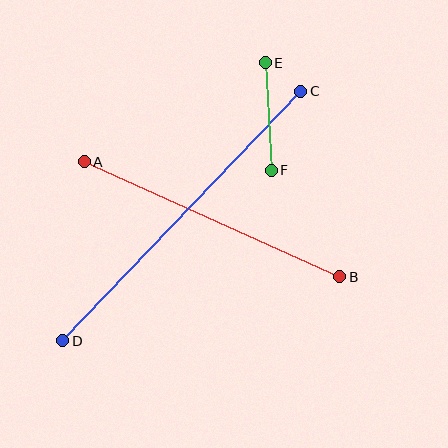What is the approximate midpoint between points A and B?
The midpoint is at approximately (212, 219) pixels.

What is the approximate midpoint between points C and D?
The midpoint is at approximately (182, 216) pixels.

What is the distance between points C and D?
The distance is approximately 345 pixels.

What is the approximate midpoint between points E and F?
The midpoint is at approximately (268, 116) pixels.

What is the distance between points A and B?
The distance is approximately 280 pixels.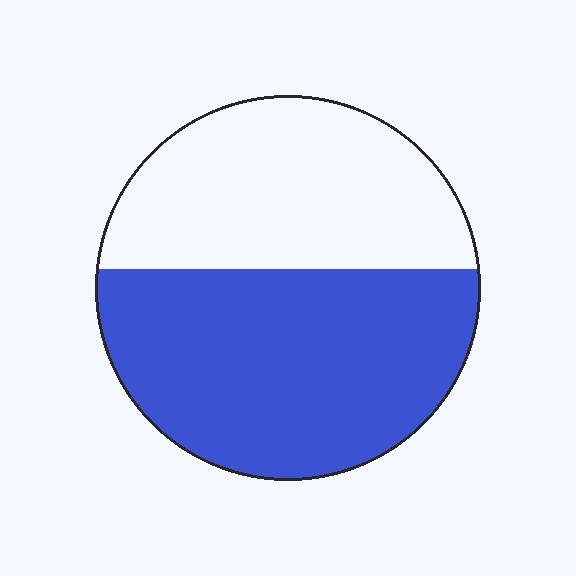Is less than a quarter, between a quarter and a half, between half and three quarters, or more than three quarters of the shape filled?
Between half and three quarters.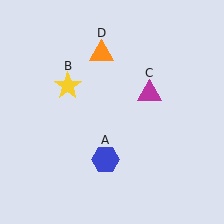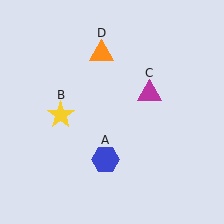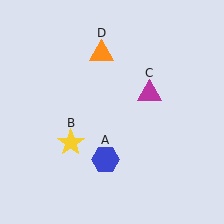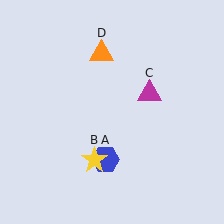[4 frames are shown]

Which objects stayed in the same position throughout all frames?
Blue hexagon (object A) and magenta triangle (object C) and orange triangle (object D) remained stationary.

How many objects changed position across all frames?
1 object changed position: yellow star (object B).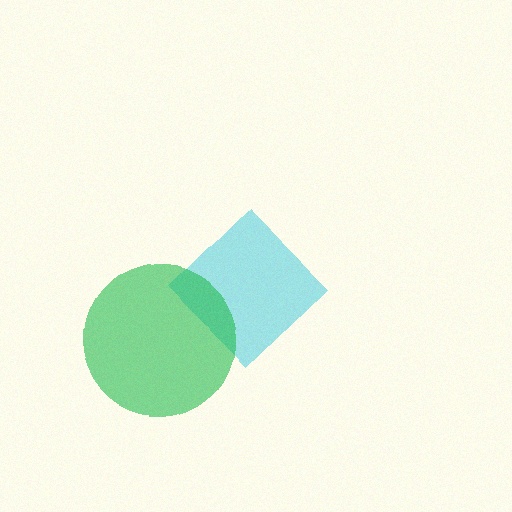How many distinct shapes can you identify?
There are 2 distinct shapes: a cyan diamond, a green circle.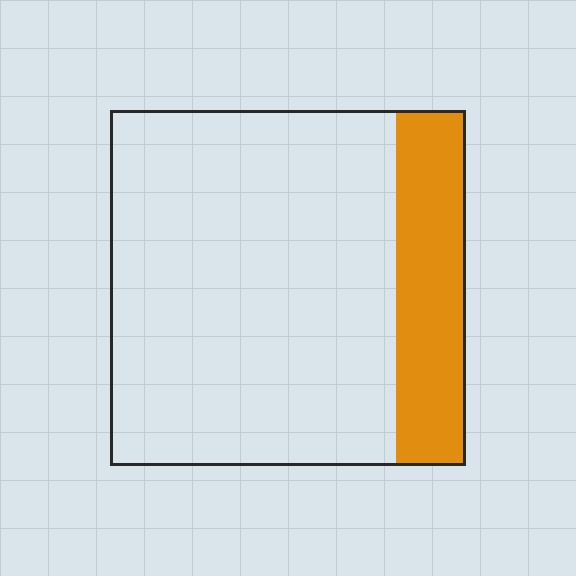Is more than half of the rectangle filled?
No.